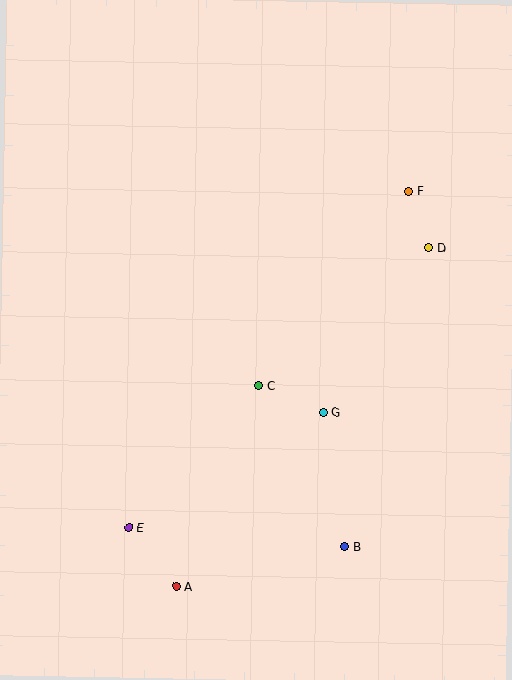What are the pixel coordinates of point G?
Point G is at (323, 413).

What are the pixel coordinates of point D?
Point D is at (428, 248).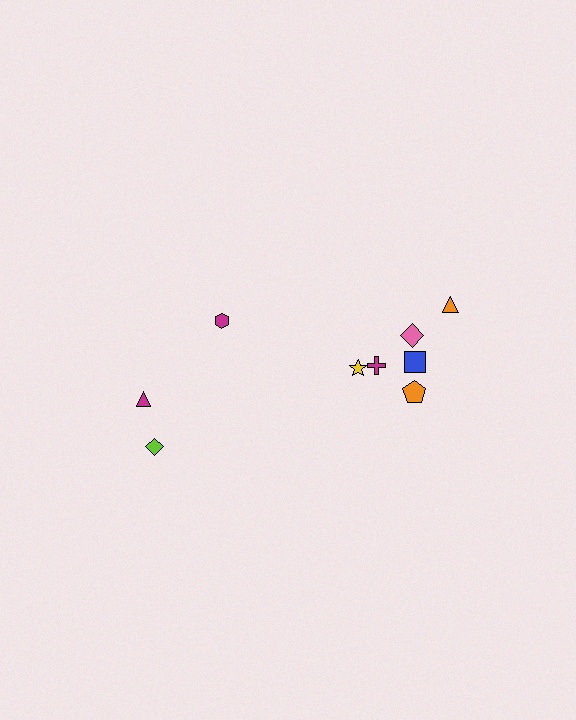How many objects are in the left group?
There are 3 objects.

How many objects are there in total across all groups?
There are 9 objects.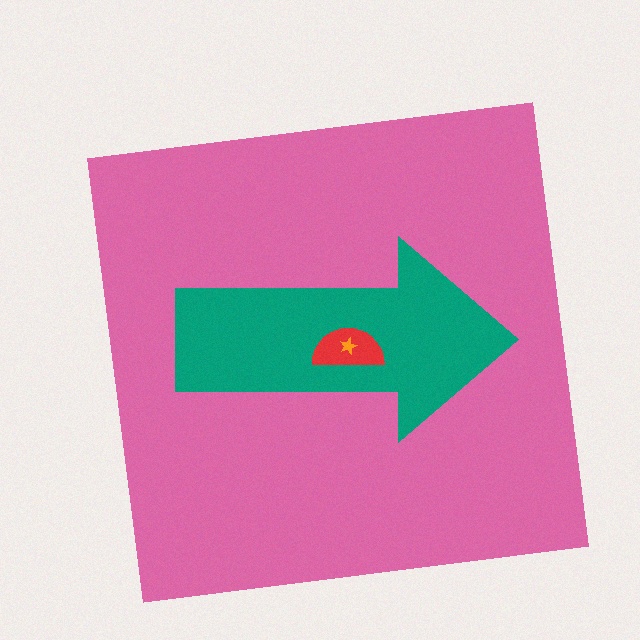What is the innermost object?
The orange star.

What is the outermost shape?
The pink square.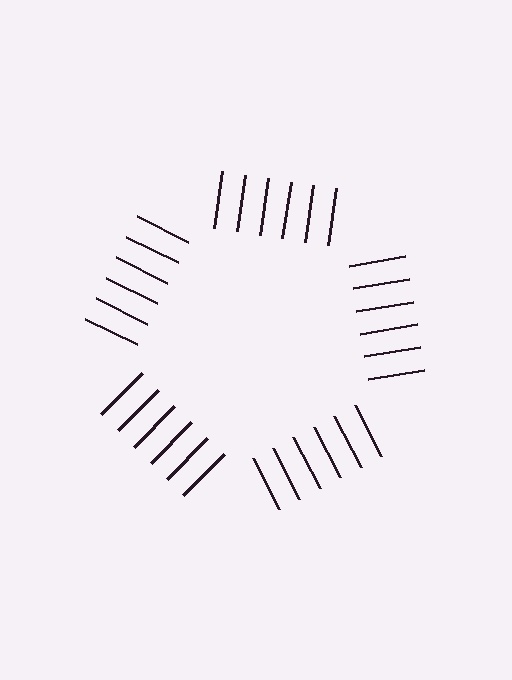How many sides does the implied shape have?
5 sides — the line-ends trace a pentagon.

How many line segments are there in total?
30 — 6 along each of the 5 edges.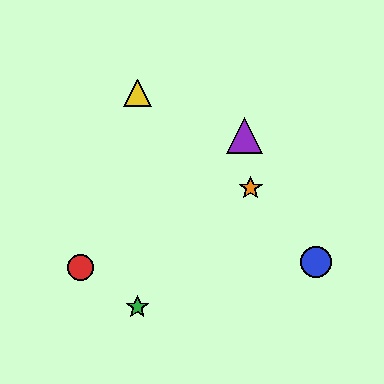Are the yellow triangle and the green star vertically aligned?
Yes, both are at x≈137.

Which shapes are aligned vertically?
The green star, the yellow triangle are aligned vertically.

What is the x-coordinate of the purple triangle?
The purple triangle is at x≈244.